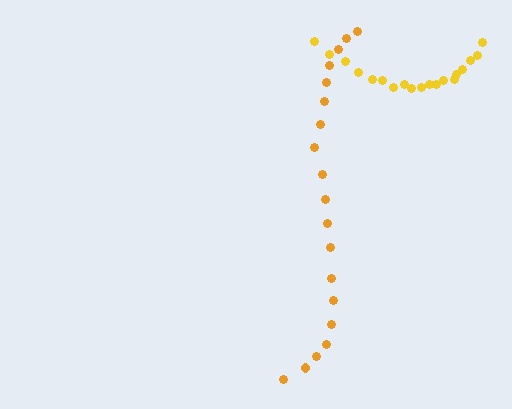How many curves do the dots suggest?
There are 2 distinct paths.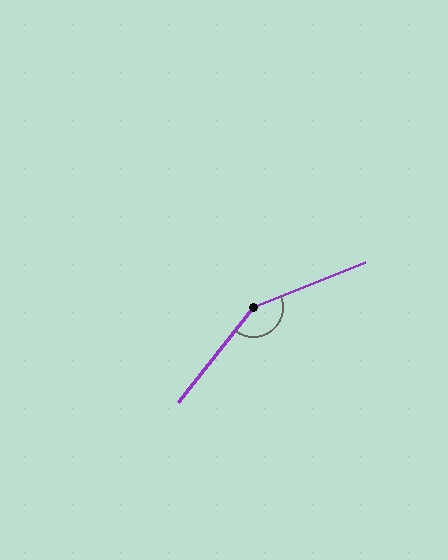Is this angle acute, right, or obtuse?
It is obtuse.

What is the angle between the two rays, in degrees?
Approximately 150 degrees.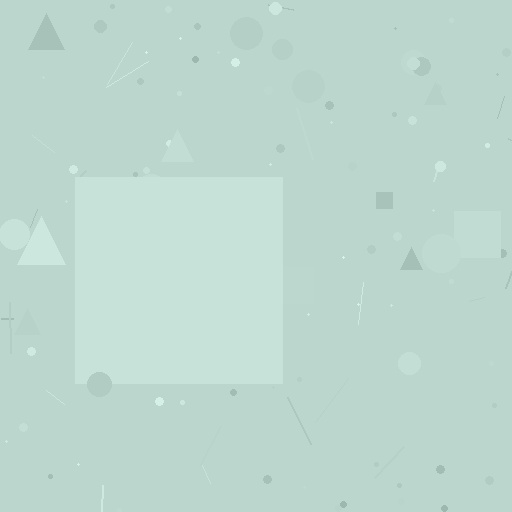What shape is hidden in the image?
A square is hidden in the image.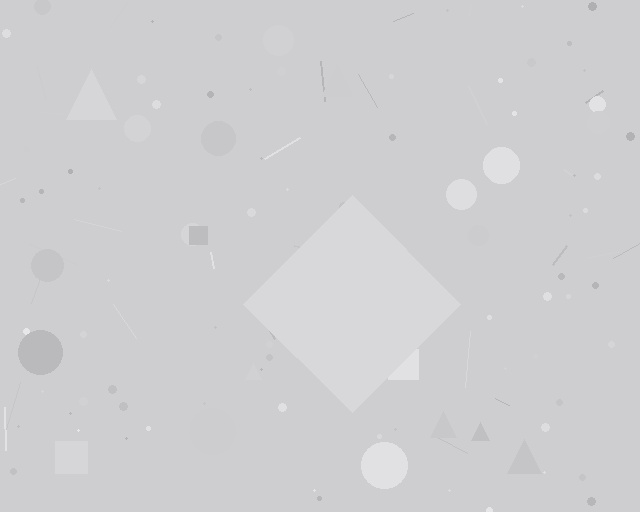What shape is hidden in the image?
A diamond is hidden in the image.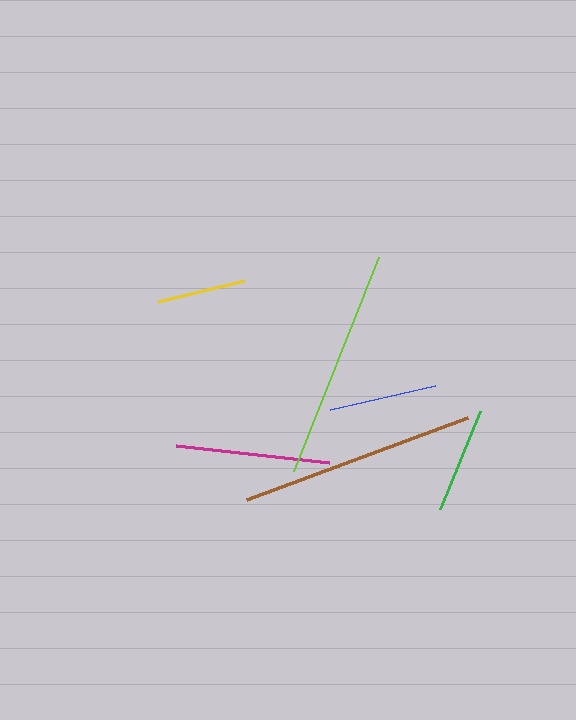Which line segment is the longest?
The brown line is the longest at approximately 236 pixels.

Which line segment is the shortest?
The yellow line is the shortest at approximately 88 pixels.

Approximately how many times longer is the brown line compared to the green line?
The brown line is approximately 2.2 times the length of the green line.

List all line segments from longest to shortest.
From longest to shortest: brown, lime, magenta, blue, green, yellow.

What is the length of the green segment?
The green segment is approximately 106 pixels long.